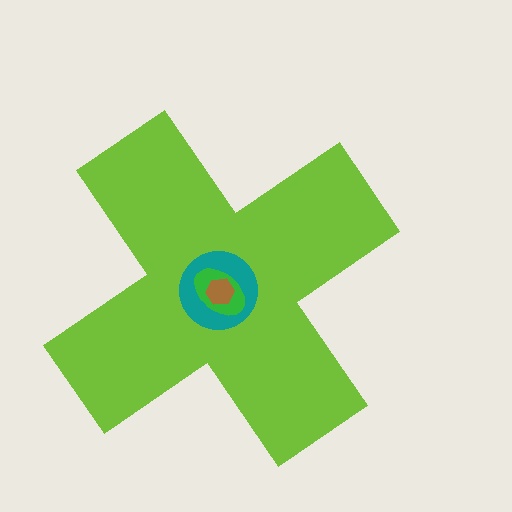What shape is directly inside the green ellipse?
The brown hexagon.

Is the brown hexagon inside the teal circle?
Yes.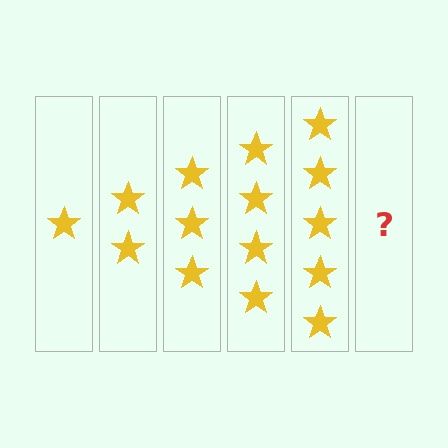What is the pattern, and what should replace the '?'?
The pattern is that each step adds one more star. The '?' should be 6 stars.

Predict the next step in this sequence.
The next step is 6 stars.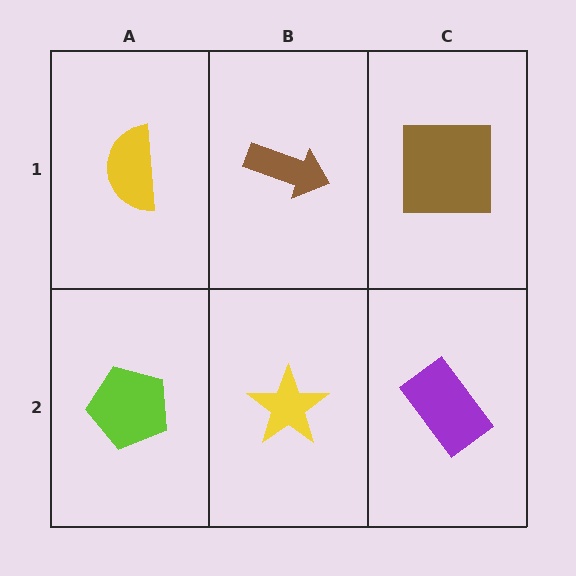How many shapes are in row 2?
3 shapes.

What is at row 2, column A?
A lime pentagon.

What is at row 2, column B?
A yellow star.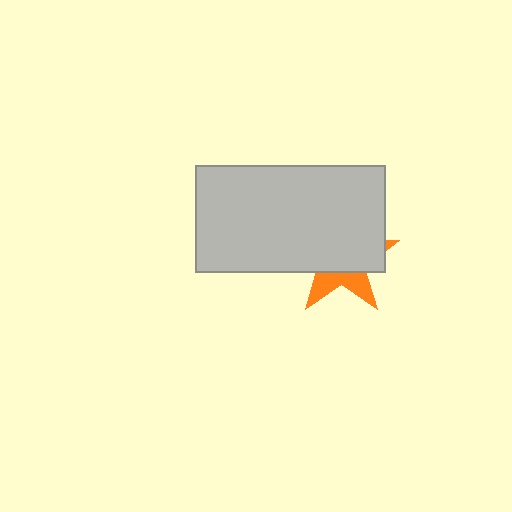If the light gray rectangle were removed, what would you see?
You would see the complete orange star.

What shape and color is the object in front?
The object in front is a light gray rectangle.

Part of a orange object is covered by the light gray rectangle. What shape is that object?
It is a star.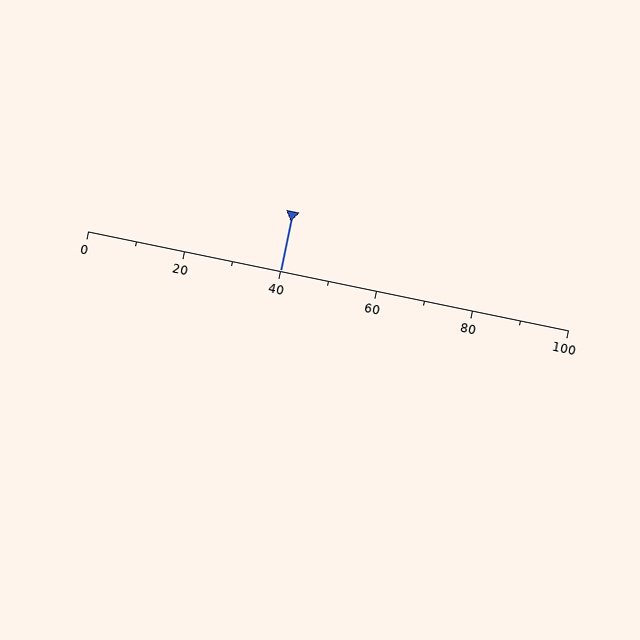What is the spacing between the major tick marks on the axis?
The major ticks are spaced 20 apart.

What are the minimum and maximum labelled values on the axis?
The axis runs from 0 to 100.